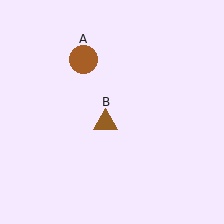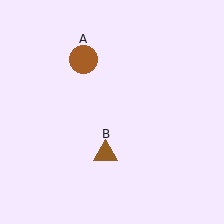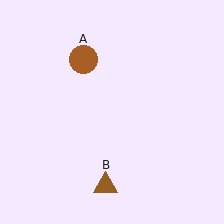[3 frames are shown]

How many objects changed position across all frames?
1 object changed position: brown triangle (object B).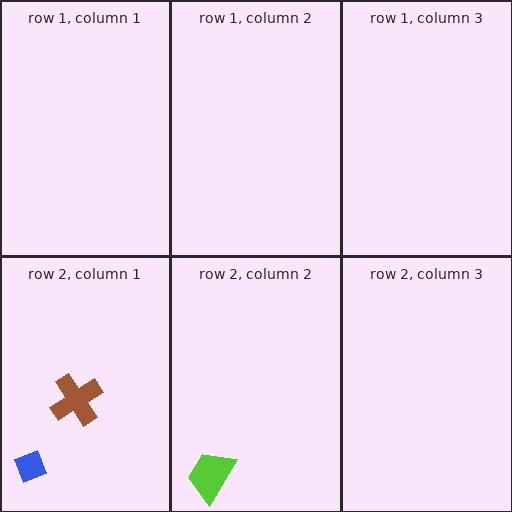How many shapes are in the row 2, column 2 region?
1.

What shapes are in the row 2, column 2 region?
The lime trapezoid.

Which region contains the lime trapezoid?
The row 2, column 2 region.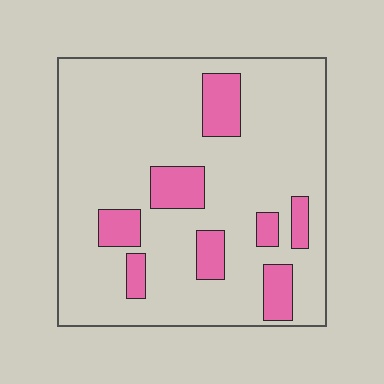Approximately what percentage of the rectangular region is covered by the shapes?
Approximately 15%.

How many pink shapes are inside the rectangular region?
8.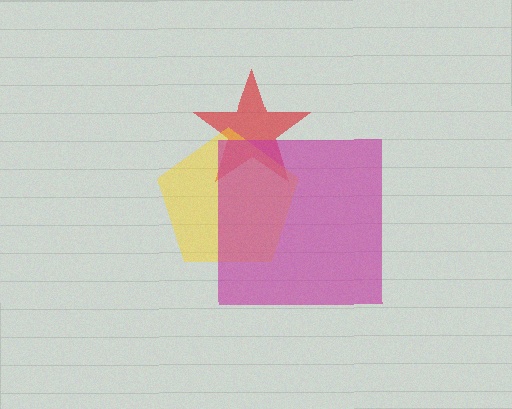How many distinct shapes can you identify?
There are 3 distinct shapes: a red star, a yellow pentagon, a magenta square.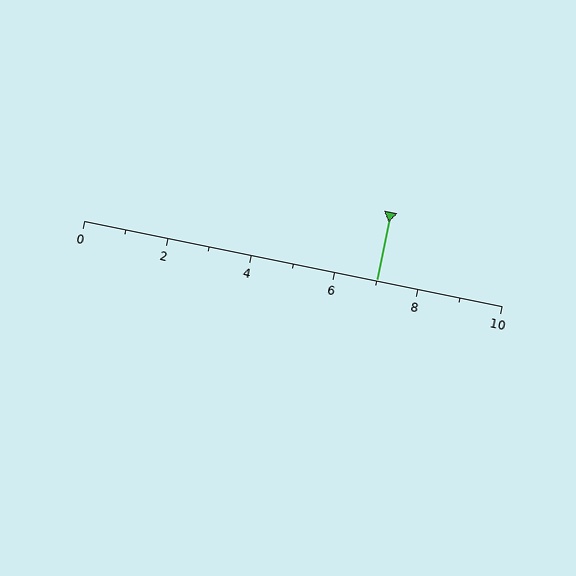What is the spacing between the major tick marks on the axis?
The major ticks are spaced 2 apart.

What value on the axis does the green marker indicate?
The marker indicates approximately 7.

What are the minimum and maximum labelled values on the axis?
The axis runs from 0 to 10.